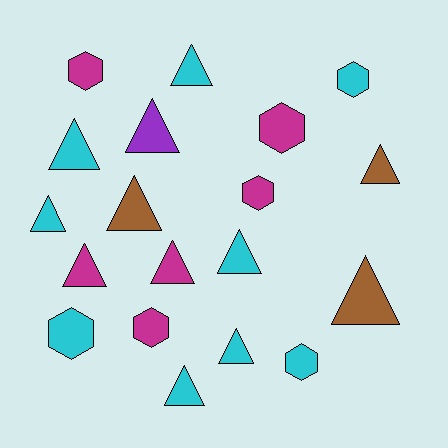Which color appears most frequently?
Cyan, with 9 objects.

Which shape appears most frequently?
Triangle, with 12 objects.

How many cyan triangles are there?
There are 6 cyan triangles.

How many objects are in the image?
There are 19 objects.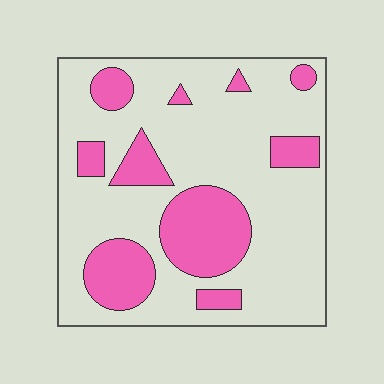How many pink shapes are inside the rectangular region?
10.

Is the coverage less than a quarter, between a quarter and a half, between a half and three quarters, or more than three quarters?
Between a quarter and a half.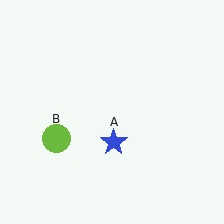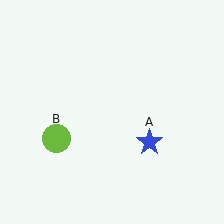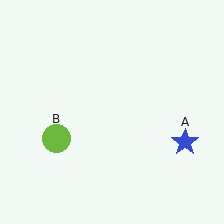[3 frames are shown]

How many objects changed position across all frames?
1 object changed position: blue star (object A).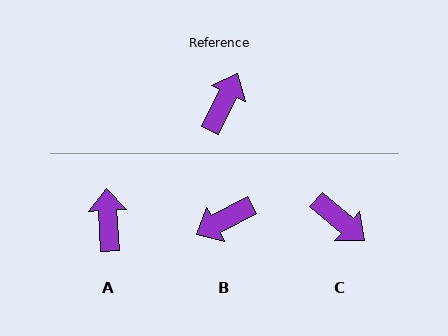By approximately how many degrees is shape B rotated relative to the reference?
Approximately 144 degrees counter-clockwise.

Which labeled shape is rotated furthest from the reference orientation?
B, about 144 degrees away.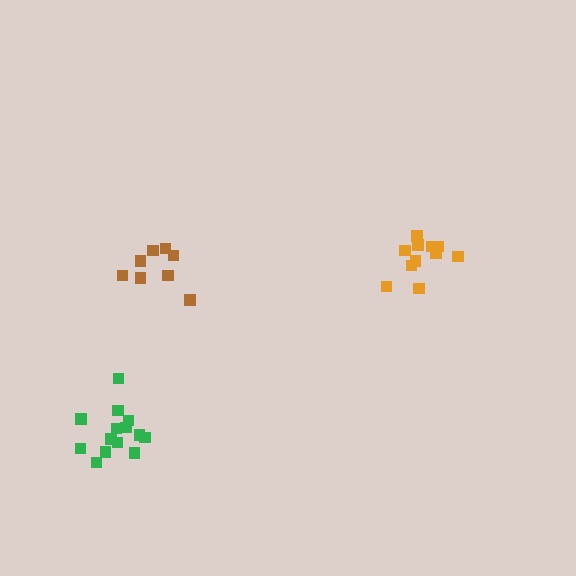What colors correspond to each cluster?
The clusters are colored: green, brown, orange.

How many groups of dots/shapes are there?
There are 3 groups.